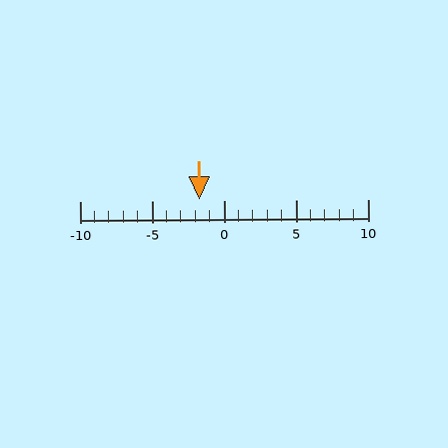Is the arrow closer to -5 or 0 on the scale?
The arrow is closer to 0.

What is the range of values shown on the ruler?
The ruler shows values from -10 to 10.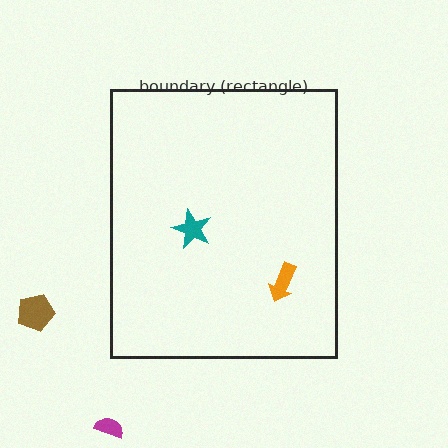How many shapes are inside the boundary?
2 inside, 2 outside.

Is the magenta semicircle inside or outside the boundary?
Outside.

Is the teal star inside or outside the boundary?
Inside.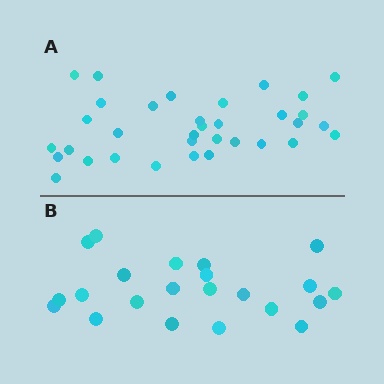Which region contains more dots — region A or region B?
Region A (the top region) has more dots.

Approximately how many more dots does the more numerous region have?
Region A has roughly 12 or so more dots than region B.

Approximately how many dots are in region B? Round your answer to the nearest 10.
About 20 dots. (The exact count is 22, which rounds to 20.)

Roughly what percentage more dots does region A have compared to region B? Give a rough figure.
About 55% more.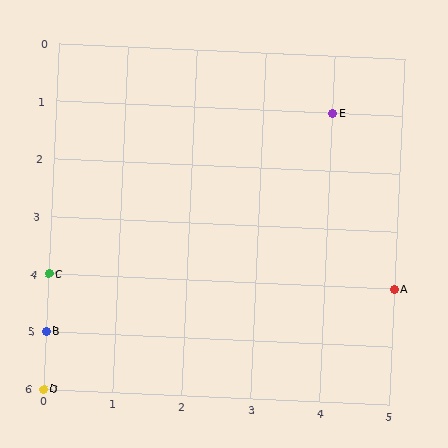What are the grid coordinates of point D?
Point D is at grid coordinates (0, 6).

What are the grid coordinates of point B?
Point B is at grid coordinates (0, 5).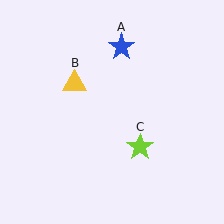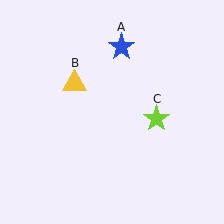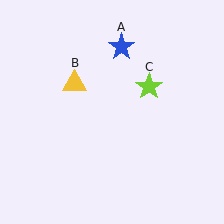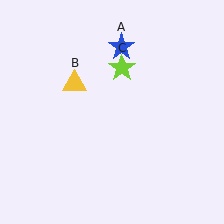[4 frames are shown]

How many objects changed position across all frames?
1 object changed position: lime star (object C).